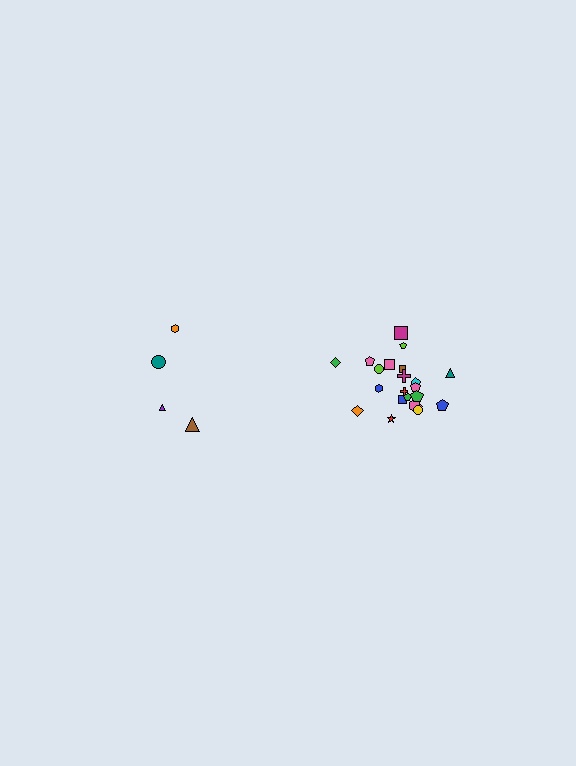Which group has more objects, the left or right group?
The right group.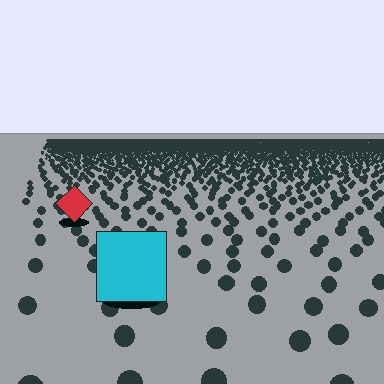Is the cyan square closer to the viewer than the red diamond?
Yes. The cyan square is closer — you can tell from the texture gradient: the ground texture is coarser near it.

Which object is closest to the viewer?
The cyan square is closest. The texture marks near it are larger and more spread out.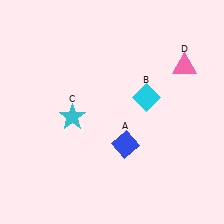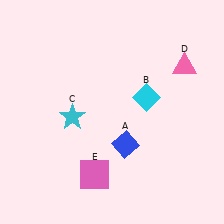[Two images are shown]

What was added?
A pink square (E) was added in Image 2.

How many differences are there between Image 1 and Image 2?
There is 1 difference between the two images.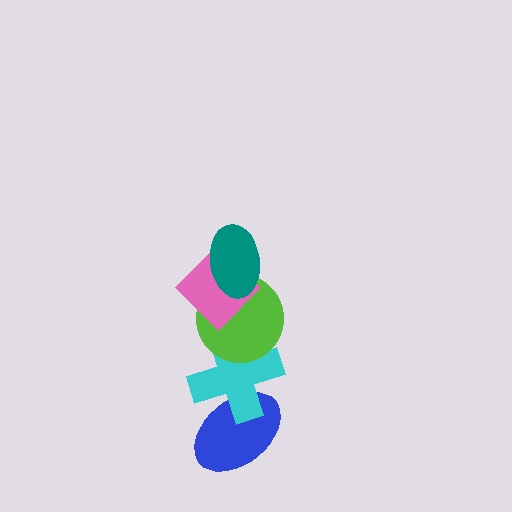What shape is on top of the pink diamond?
The teal ellipse is on top of the pink diamond.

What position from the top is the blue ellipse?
The blue ellipse is 5th from the top.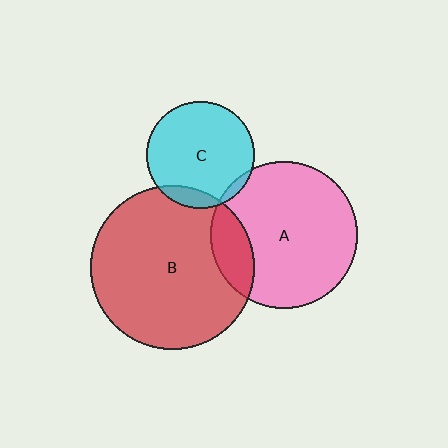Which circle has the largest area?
Circle B (red).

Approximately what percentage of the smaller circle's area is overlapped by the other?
Approximately 15%.